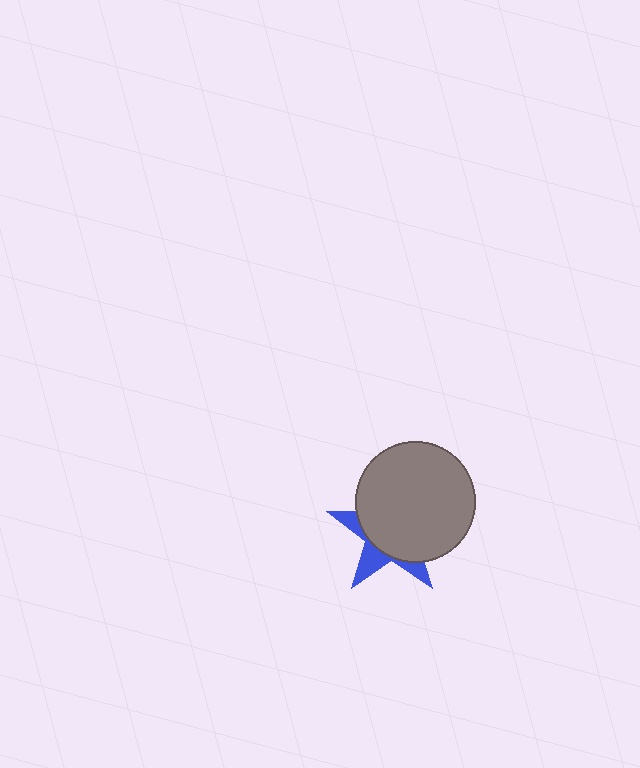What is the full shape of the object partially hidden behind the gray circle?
The partially hidden object is a blue star.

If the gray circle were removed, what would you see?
You would see the complete blue star.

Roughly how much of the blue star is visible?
A small part of it is visible (roughly 30%).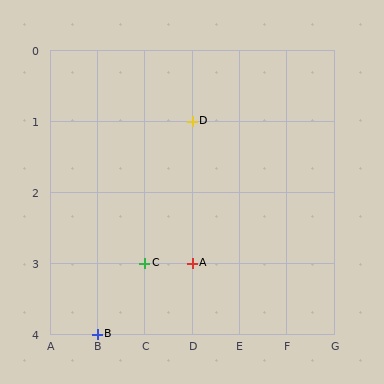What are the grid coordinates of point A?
Point A is at grid coordinates (D, 3).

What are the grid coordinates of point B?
Point B is at grid coordinates (B, 4).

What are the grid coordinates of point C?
Point C is at grid coordinates (C, 3).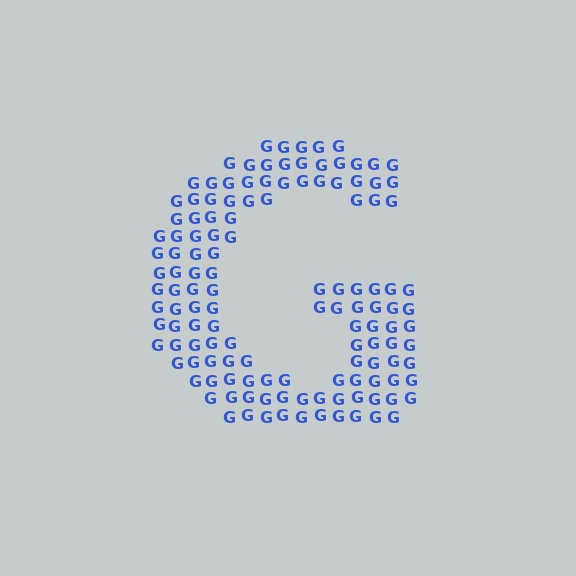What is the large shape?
The large shape is the letter G.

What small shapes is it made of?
It is made of small letter G's.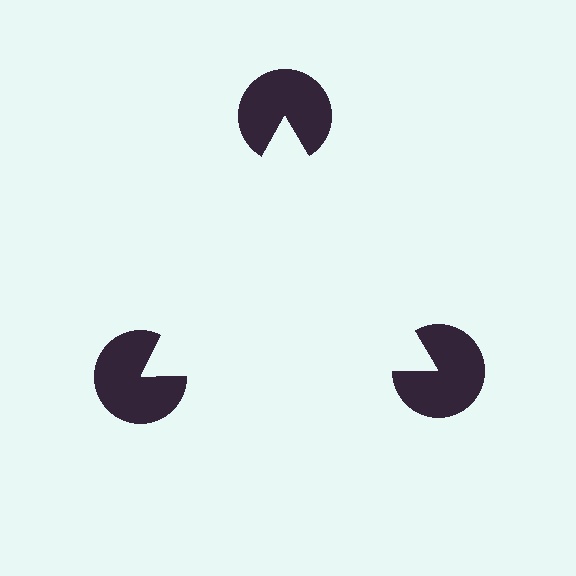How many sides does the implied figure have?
3 sides.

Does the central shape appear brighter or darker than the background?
It typically appears slightly brighter than the background, even though no actual brightness change is drawn.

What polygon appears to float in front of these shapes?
An illusory triangle — its edges are inferred from the aligned wedge cuts in the pac-man discs, not physically drawn.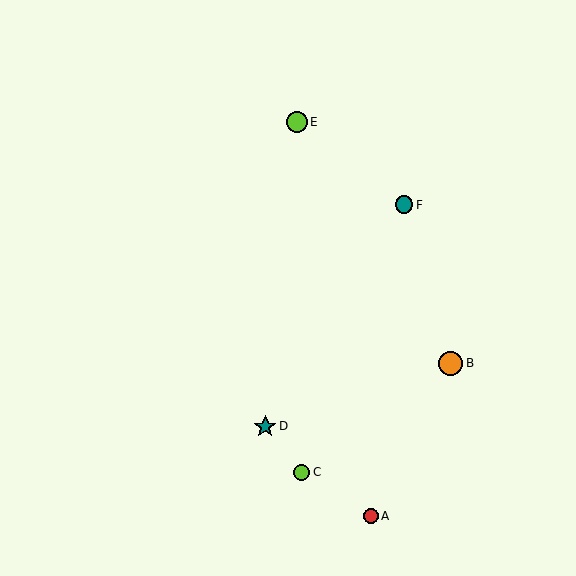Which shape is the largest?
The orange circle (labeled B) is the largest.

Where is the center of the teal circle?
The center of the teal circle is at (404, 205).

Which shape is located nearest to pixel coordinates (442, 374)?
The orange circle (labeled B) at (451, 363) is nearest to that location.